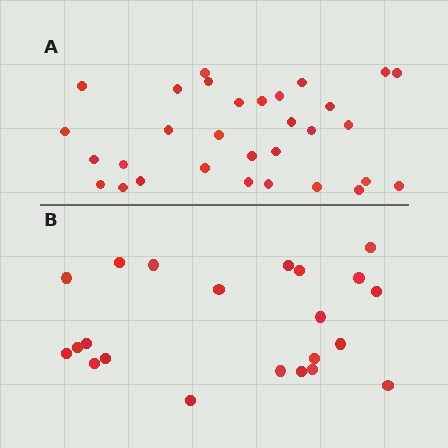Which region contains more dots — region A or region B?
Region A (the top region) has more dots.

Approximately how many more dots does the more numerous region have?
Region A has roughly 8 or so more dots than region B.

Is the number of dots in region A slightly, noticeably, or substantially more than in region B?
Region A has noticeably more, but not dramatically so. The ratio is roughly 1.4 to 1.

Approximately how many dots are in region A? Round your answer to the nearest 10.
About 30 dots. (The exact count is 31, which rounds to 30.)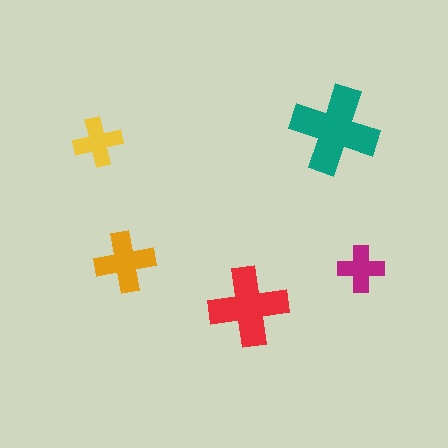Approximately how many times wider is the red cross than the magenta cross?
About 1.5 times wider.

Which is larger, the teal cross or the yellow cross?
The teal one.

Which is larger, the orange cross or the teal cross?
The teal one.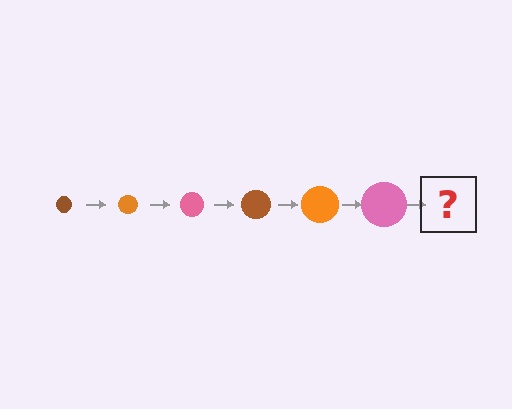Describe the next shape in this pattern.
It should be a brown circle, larger than the previous one.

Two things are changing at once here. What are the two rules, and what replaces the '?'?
The two rules are that the circle grows larger each step and the color cycles through brown, orange, and pink. The '?' should be a brown circle, larger than the previous one.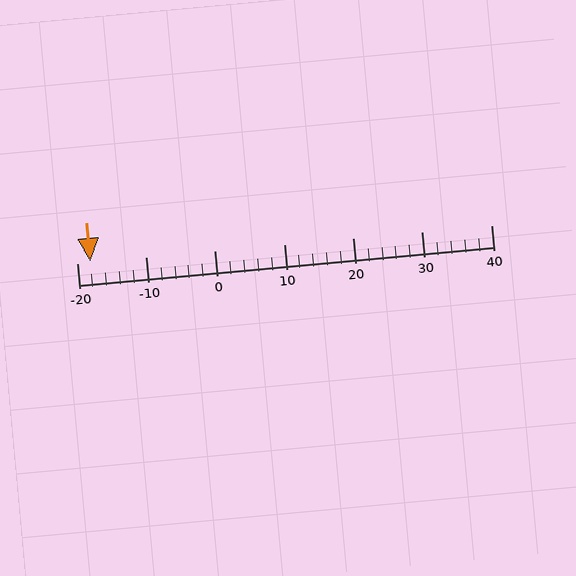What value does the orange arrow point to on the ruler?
The orange arrow points to approximately -18.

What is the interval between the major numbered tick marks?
The major tick marks are spaced 10 units apart.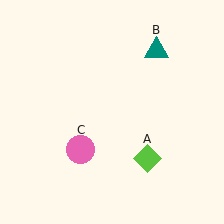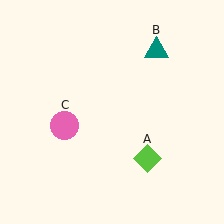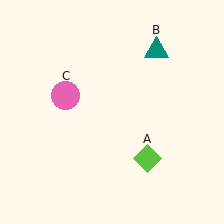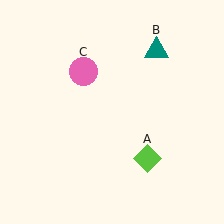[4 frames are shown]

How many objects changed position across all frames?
1 object changed position: pink circle (object C).